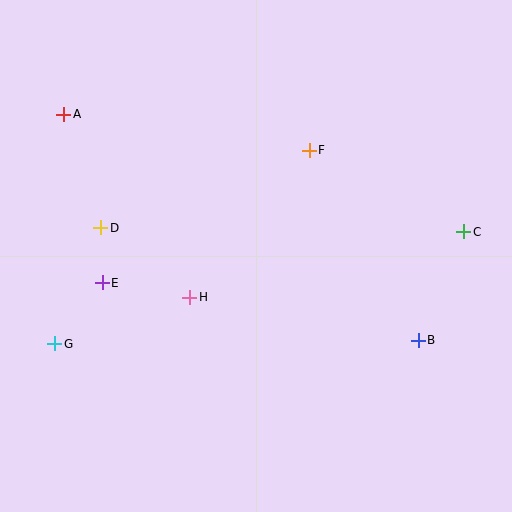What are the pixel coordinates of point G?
Point G is at (55, 344).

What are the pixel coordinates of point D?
Point D is at (101, 228).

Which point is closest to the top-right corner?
Point C is closest to the top-right corner.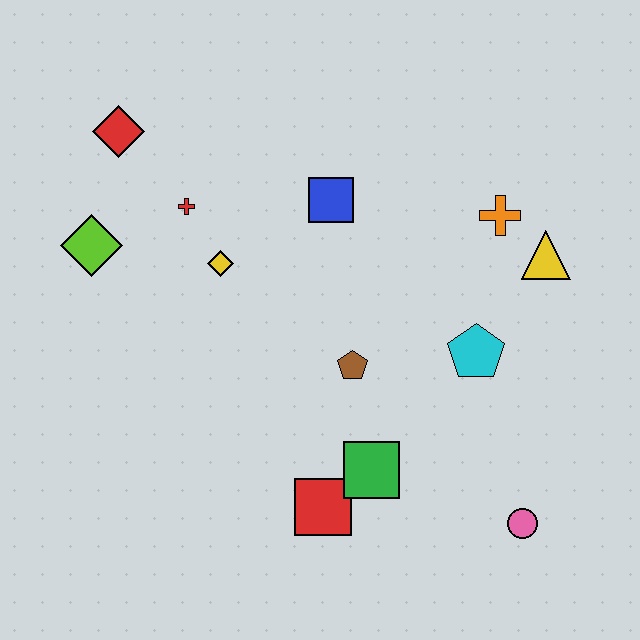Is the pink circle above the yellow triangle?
No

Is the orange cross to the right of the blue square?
Yes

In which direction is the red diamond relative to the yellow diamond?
The red diamond is above the yellow diamond.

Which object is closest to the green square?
The red square is closest to the green square.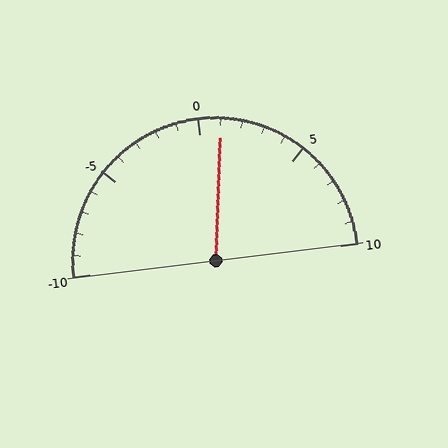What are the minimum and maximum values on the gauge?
The gauge ranges from -10 to 10.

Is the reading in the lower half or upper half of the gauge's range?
The reading is in the upper half of the range (-10 to 10).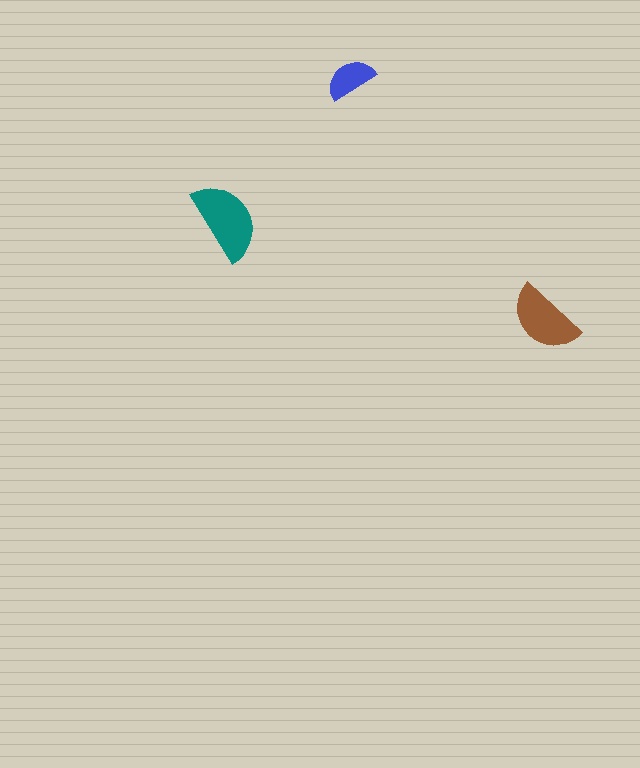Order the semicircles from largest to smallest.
the teal one, the brown one, the blue one.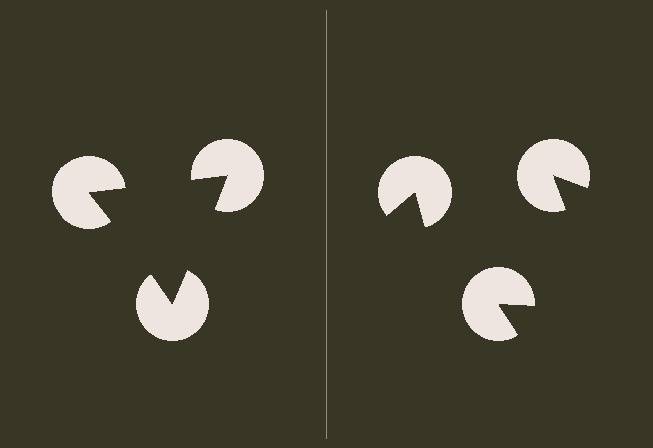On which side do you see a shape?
An illusory triangle appears on the left side. On the right side the wedge cuts are rotated, so no coherent shape forms.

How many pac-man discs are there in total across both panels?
6 — 3 on each side.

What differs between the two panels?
The pac-man discs are positioned identically on both sides; only the wedge orientations differ. On the left they align to a triangle; on the right they are misaligned.